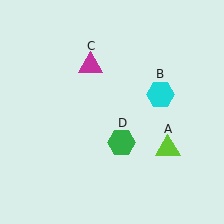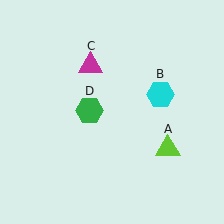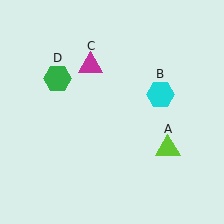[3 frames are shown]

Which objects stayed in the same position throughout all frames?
Lime triangle (object A) and cyan hexagon (object B) and magenta triangle (object C) remained stationary.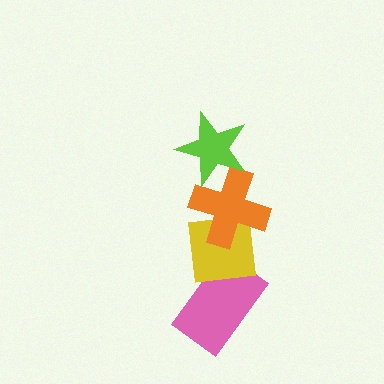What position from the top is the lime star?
The lime star is 1st from the top.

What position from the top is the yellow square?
The yellow square is 3rd from the top.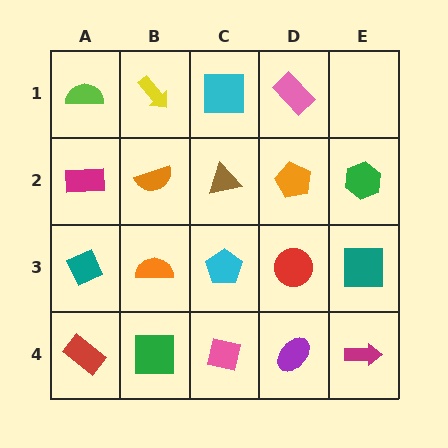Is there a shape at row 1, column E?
No, that cell is empty.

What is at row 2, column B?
An orange semicircle.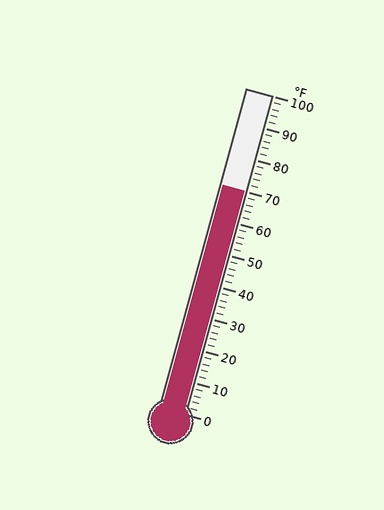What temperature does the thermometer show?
The thermometer shows approximately 70°F.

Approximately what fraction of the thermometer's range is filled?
The thermometer is filled to approximately 70% of its range.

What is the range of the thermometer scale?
The thermometer scale ranges from 0°F to 100°F.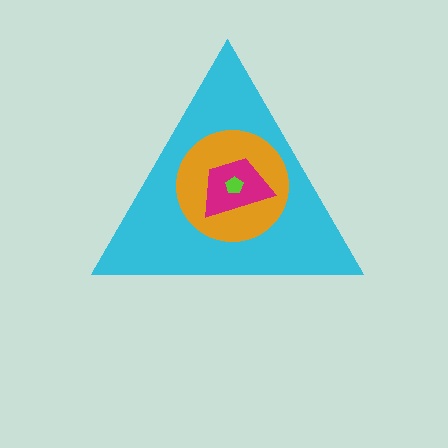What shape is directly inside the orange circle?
The magenta trapezoid.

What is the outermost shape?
The cyan triangle.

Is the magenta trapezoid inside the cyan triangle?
Yes.